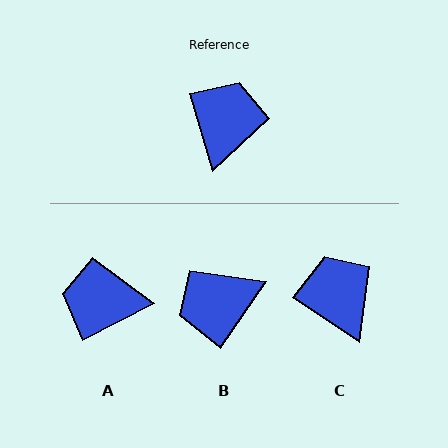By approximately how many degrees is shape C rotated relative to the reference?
Approximately 39 degrees counter-clockwise.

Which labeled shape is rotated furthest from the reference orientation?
B, about 129 degrees away.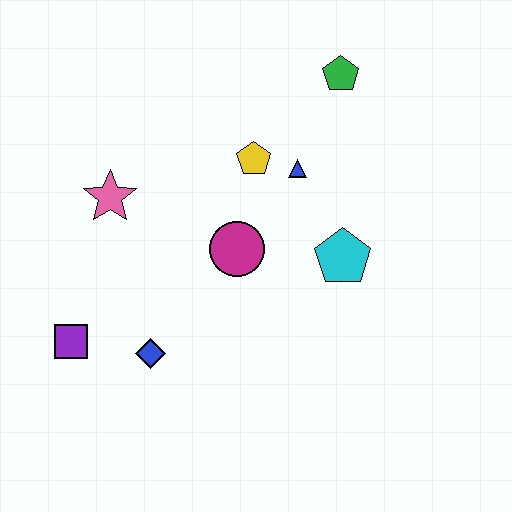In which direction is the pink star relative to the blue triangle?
The pink star is to the left of the blue triangle.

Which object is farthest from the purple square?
The green pentagon is farthest from the purple square.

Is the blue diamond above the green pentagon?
No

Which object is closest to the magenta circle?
The yellow pentagon is closest to the magenta circle.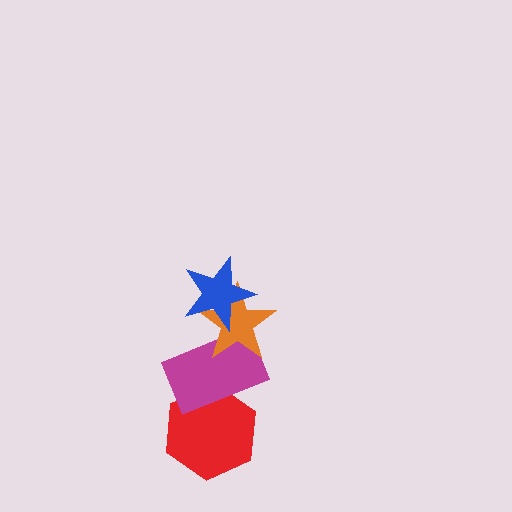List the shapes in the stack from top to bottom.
From top to bottom: the blue star, the orange star, the magenta rectangle, the red hexagon.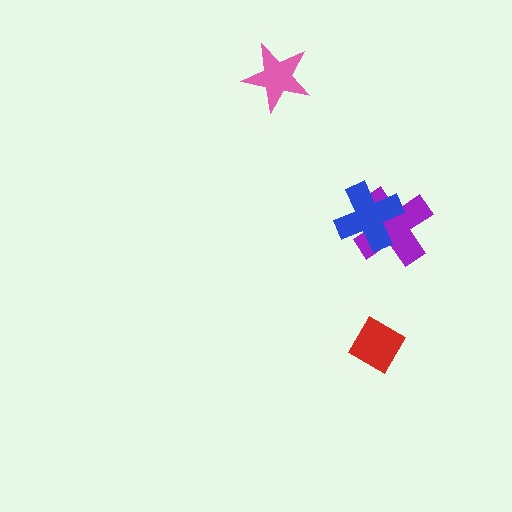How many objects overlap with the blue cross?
1 object overlaps with the blue cross.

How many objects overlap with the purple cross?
1 object overlaps with the purple cross.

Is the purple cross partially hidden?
Yes, it is partially covered by another shape.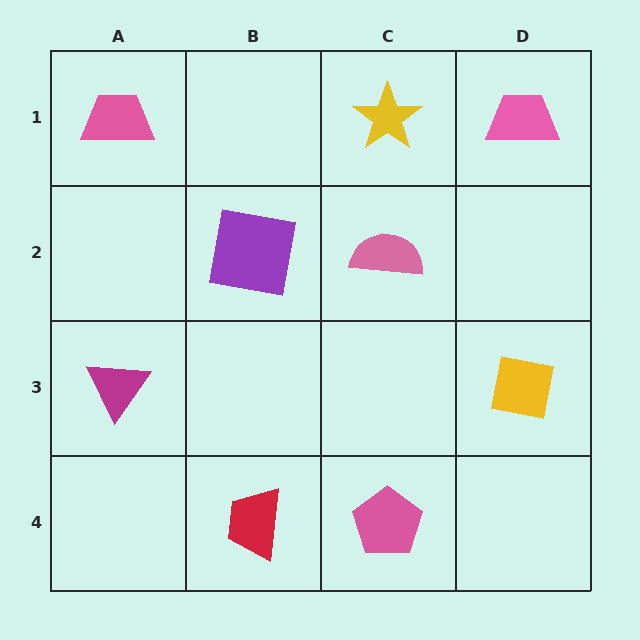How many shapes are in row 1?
3 shapes.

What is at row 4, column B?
A red trapezoid.